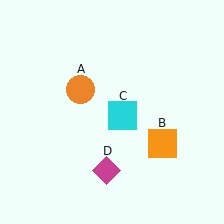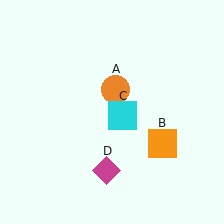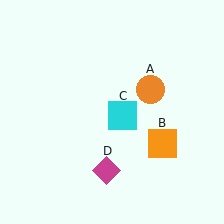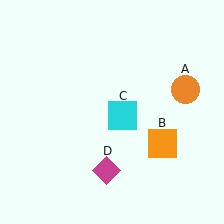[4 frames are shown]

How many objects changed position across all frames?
1 object changed position: orange circle (object A).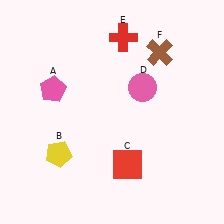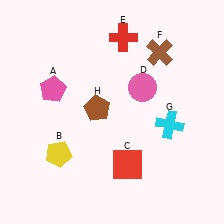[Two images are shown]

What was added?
A cyan cross (G), a brown pentagon (H) were added in Image 2.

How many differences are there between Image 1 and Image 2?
There are 2 differences between the two images.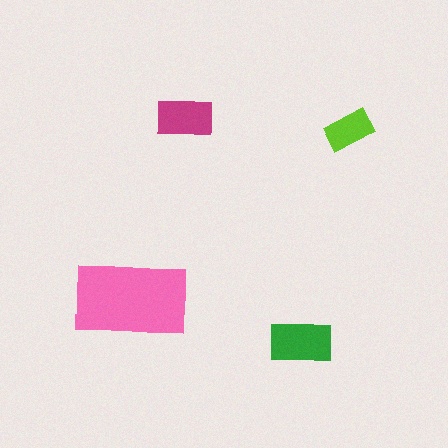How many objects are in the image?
There are 4 objects in the image.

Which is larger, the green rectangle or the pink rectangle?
The pink one.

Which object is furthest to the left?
The pink rectangle is leftmost.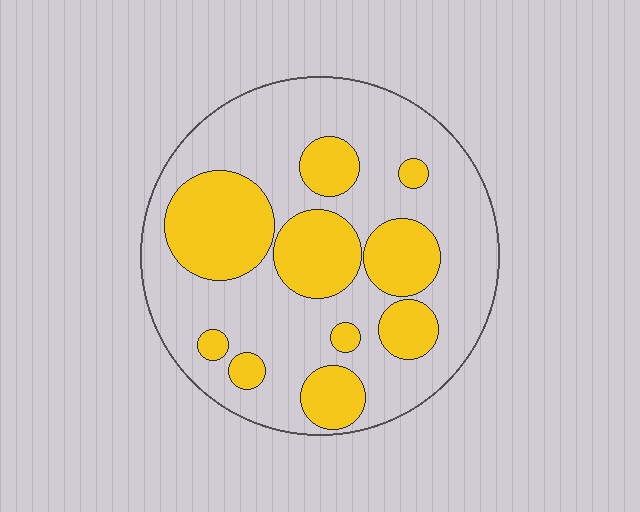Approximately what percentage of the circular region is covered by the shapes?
Approximately 35%.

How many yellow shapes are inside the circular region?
10.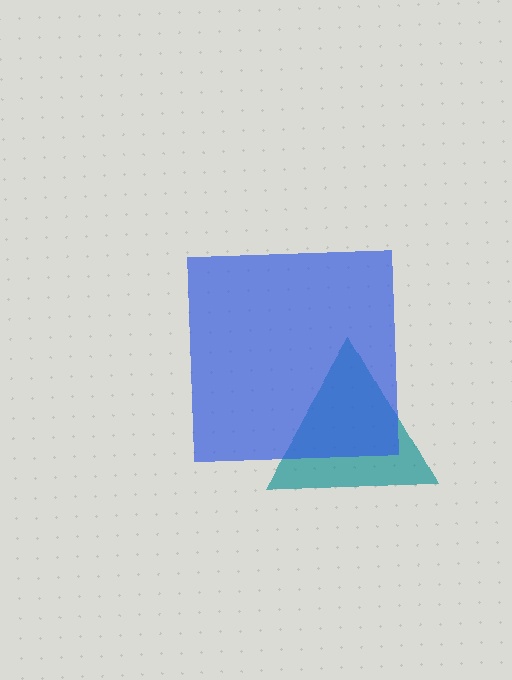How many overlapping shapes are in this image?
There are 2 overlapping shapes in the image.